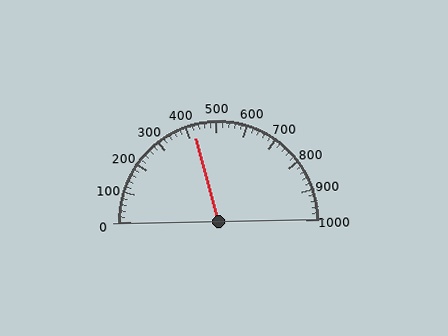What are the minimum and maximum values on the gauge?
The gauge ranges from 0 to 1000.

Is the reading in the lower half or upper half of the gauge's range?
The reading is in the lower half of the range (0 to 1000).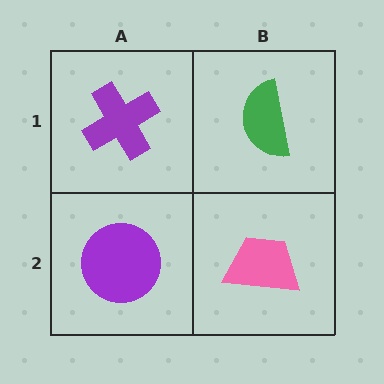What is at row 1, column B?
A green semicircle.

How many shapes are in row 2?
2 shapes.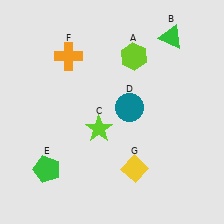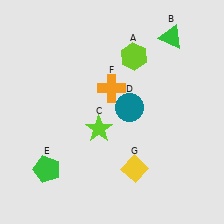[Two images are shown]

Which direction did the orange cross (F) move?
The orange cross (F) moved right.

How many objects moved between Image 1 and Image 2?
1 object moved between the two images.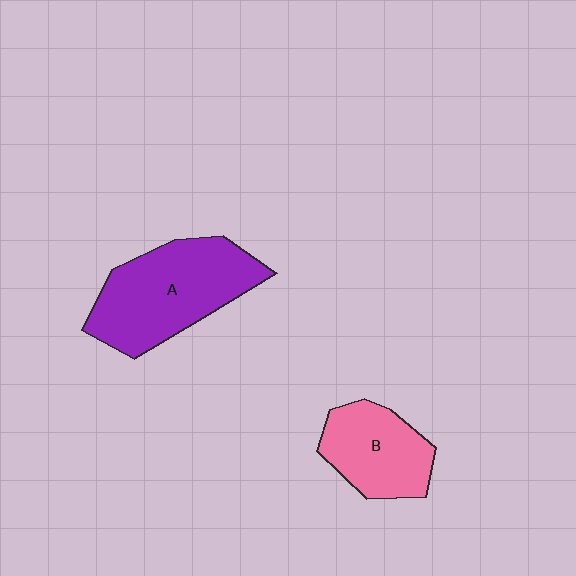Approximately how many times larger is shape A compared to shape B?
Approximately 1.6 times.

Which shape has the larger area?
Shape A (purple).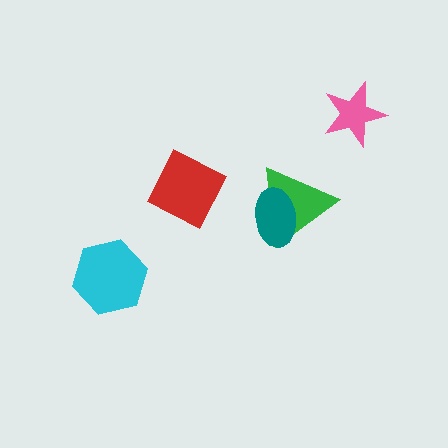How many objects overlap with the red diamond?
0 objects overlap with the red diamond.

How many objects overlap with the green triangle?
1 object overlaps with the green triangle.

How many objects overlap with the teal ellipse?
1 object overlaps with the teal ellipse.